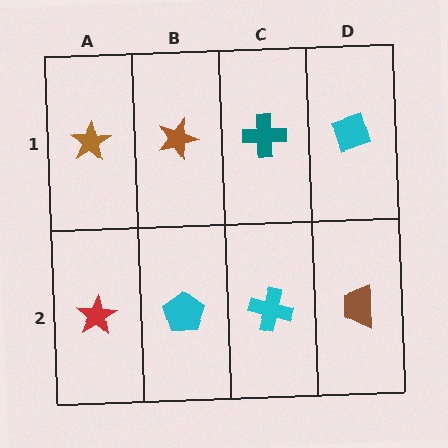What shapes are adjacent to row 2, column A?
A brown star (row 1, column A), a cyan pentagon (row 2, column B).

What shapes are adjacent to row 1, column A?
A red star (row 2, column A), a brown star (row 1, column B).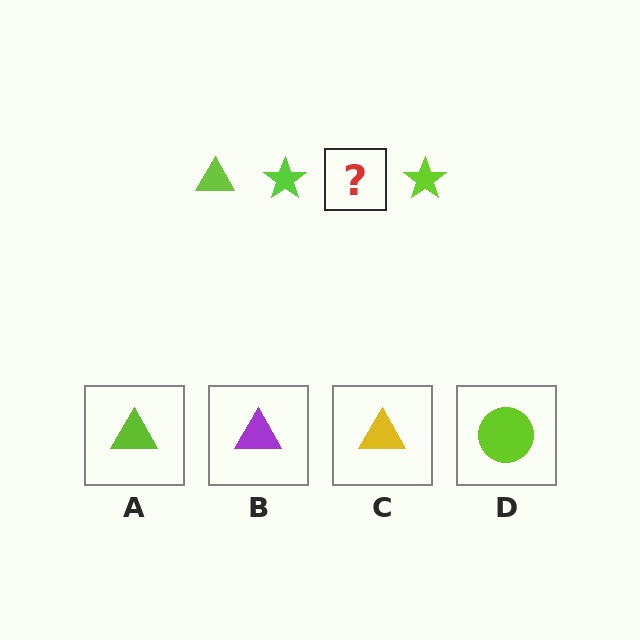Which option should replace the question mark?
Option A.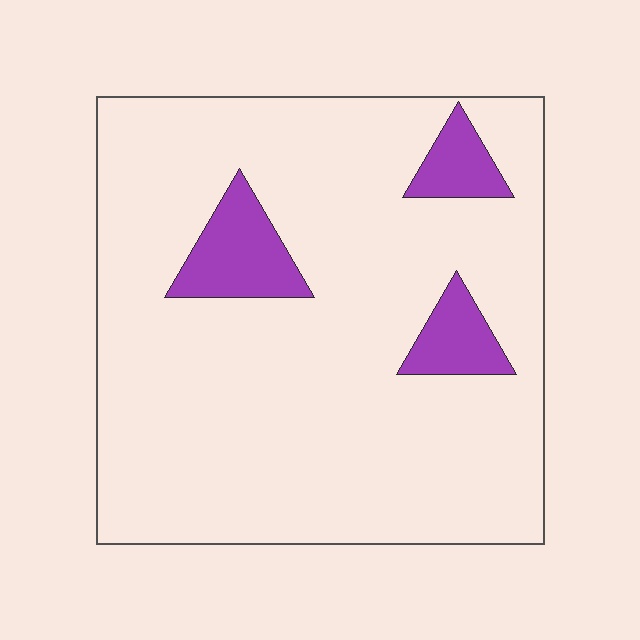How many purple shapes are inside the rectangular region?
3.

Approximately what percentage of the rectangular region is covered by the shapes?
Approximately 10%.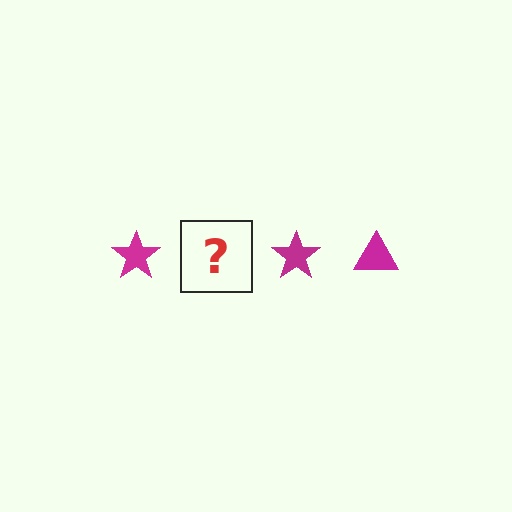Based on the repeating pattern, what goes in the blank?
The blank should be a magenta triangle.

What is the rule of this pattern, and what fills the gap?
The rule is that the pattern cycles through star, triangle shapes in magenta. The gap should be filled with a magenta triangle.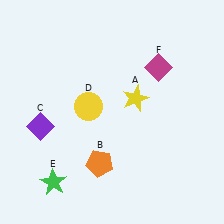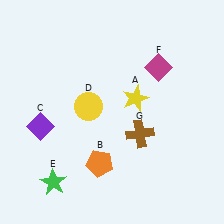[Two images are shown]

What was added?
A brown cross (G) was added in Image 2.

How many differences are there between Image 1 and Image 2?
There is 1 difference between the two images.